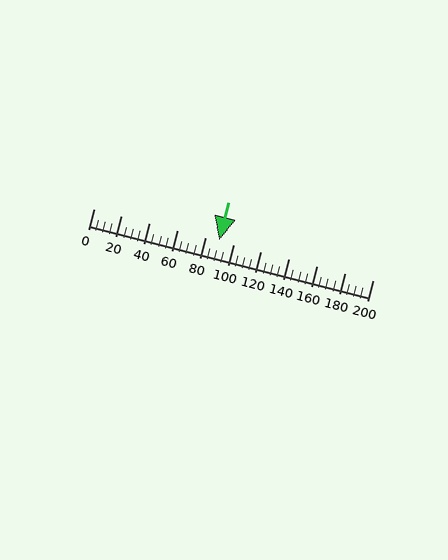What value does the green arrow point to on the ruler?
The green arrow points to approximately 90.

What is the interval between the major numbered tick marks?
The major tick marks are spaced 20 units apart.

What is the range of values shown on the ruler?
The ruler shows values from 0 to 200.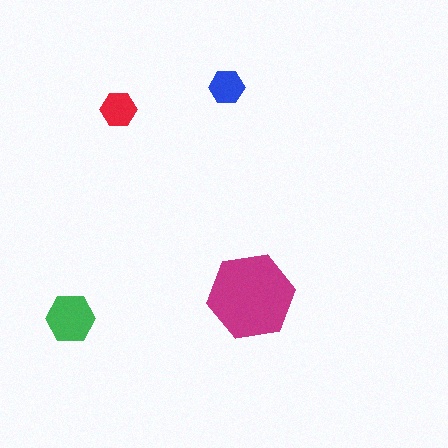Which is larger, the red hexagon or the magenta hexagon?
The magenta one.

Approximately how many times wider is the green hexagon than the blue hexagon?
About 1.5 times wider.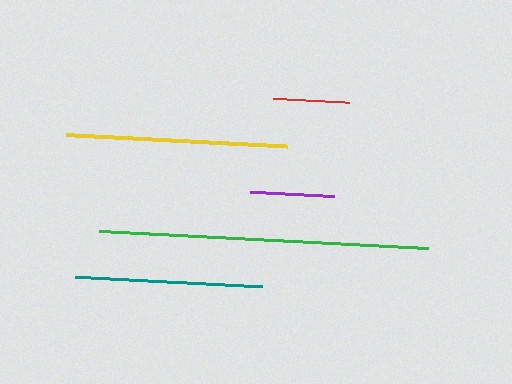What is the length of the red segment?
The red segment is approximately 76 pixels long.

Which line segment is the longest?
The green line is the longest at approximately 330 pixels.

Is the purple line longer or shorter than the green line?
The green line is longer than the purple line.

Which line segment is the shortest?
The red line is the shortest at approximately 76 pixels.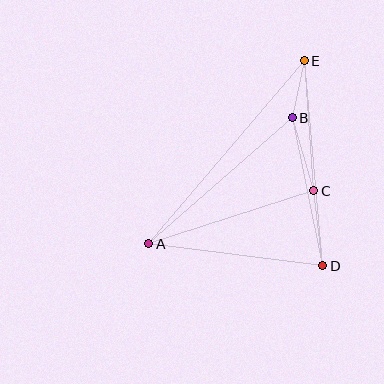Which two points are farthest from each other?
Points A and E are farthest from each other.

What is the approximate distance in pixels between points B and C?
The distance between B and C is approximately 76 pixels.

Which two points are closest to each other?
Points B and E are closest to each other.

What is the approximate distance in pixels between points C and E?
The distance between C and E is approximately 130 pixels.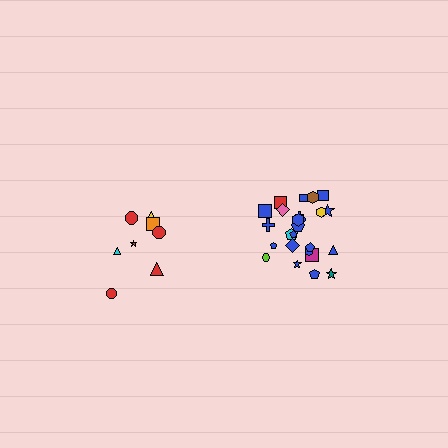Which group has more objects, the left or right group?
The right group.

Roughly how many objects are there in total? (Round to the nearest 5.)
Roughly 35 objects in total.